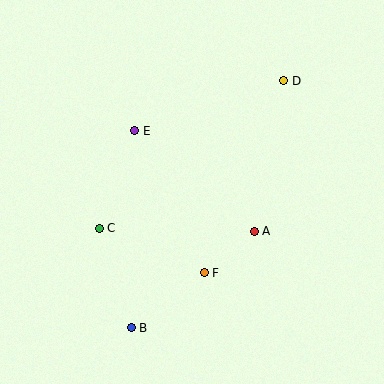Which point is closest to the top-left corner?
Point E is closest to the top-left corner.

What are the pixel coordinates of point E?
Point E is at (135, 131).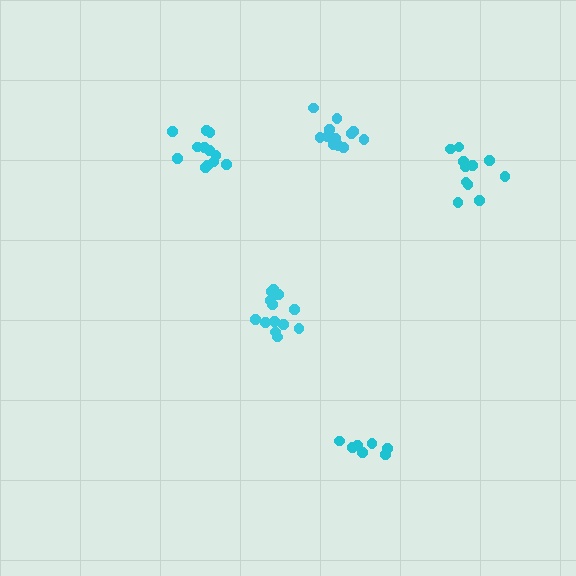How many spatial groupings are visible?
There are 5 spatial groupings.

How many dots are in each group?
Group 1: 13 dots, Group 2: 7 dots, Group 3: 11 dots, Group 4: 13 dots, Group 5: 12 dots (56 total).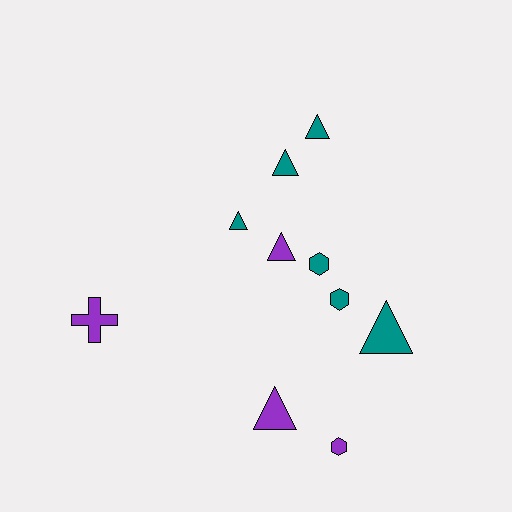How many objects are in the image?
There are 10 objects.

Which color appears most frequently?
Teal, with 6 objects.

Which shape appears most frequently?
Triangle, with 6 objects.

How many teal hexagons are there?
There are 2 teal hexagons.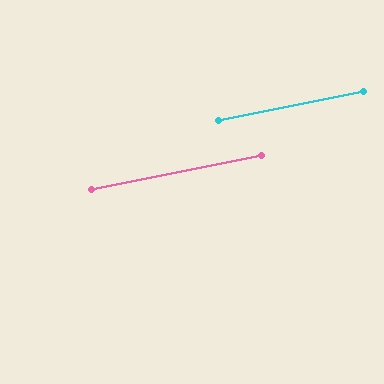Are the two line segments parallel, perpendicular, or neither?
Parallel — their directions differ by only 0.2°.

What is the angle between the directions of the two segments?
Approximately 0 degrees.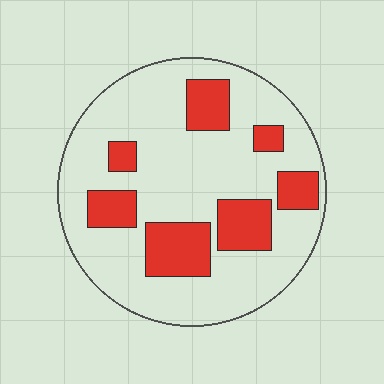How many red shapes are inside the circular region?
7.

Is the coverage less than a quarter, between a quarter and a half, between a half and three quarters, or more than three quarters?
Less than a quarter.